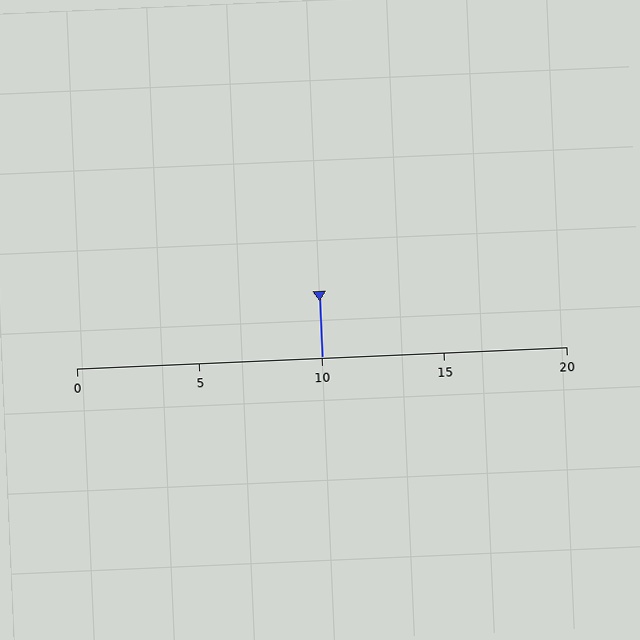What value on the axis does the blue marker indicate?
The marker indicates approximately 10.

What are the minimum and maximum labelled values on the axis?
The axis runs from 0 to 20.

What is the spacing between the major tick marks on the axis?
The major ticks are spaced 5 apart.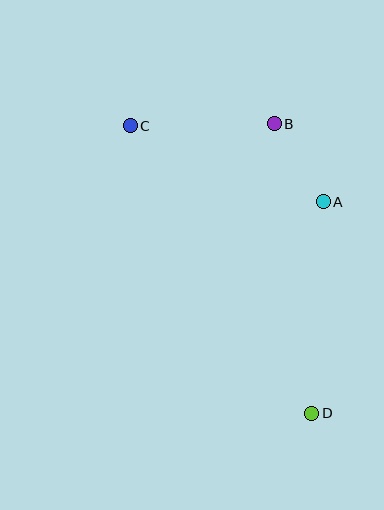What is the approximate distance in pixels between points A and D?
The distance between A and D is approximately 212 pixels.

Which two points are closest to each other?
Points A and B are closest to each other.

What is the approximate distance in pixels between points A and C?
The distance between A and C is approximately 208 pixels.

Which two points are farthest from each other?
Points C and D are farthest from each other.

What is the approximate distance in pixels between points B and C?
The distance between B and C is approximately 144 pixels.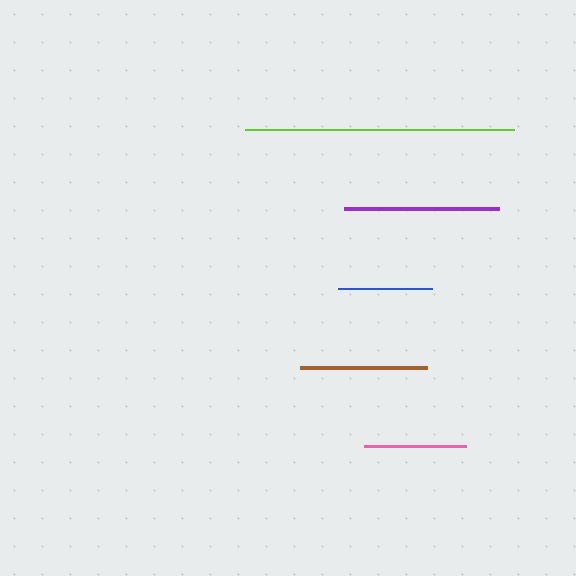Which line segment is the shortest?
The blue line is the shortest at approximately 95 pixels.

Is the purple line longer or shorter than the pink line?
The purple line is longer than the pink line.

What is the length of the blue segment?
The blue segment is approximately 95 pixels long.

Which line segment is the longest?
The lime line is the longest at approximately 269 pixels.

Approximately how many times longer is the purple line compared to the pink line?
The purple line is approximately 1.5 times the length of the pink line.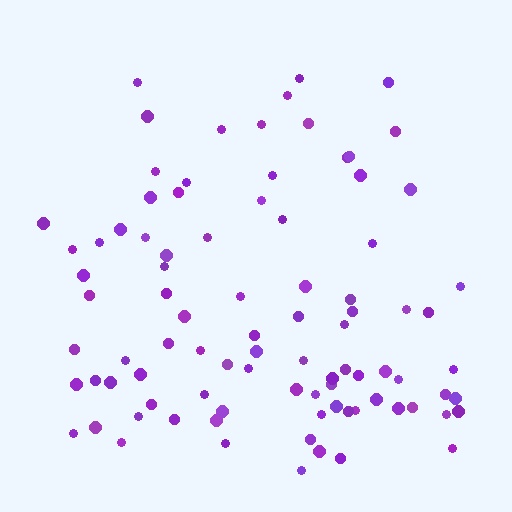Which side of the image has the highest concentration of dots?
The bottom.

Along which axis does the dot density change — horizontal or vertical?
Vertical.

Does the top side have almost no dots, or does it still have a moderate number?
Still a moderate number, just noticeably fewer than the bottom.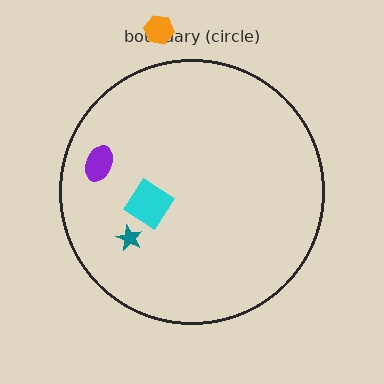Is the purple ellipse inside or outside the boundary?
Inside.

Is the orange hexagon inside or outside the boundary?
Outside.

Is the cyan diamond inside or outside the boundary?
Inside.